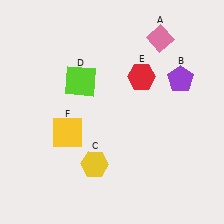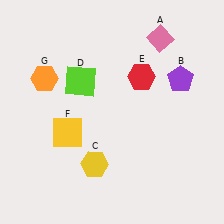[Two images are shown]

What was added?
An orange hexagon (G) was added in Image 2.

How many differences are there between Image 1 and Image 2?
There is 1 difference between the two images.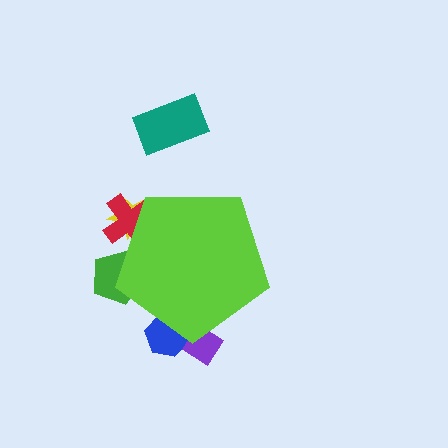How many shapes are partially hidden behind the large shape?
5 shapes are partially hidden.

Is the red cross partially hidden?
Yes, the red cross is partially hidden behind the lime pentagon.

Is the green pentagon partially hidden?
Yes, the green pentagon is partially hidden behind the lime pentagon.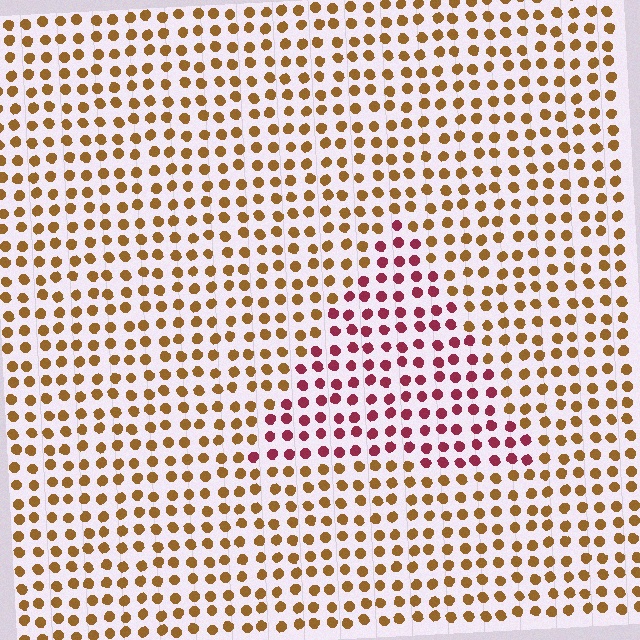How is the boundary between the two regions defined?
The boundary is defined purely by a slight shift in hue (about 52 degrees). Spacing, size, and orientation are identical on both sides.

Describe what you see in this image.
The image is filled with small brown elements in a uniform arrangement. A triangle-shaped region is visible where the elements are tinted to a slightly different hue, forming a subtle color boundary.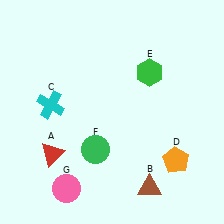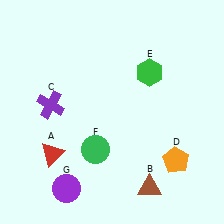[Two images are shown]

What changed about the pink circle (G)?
In Image 1, G is pink. In Image 2, it changed to purple.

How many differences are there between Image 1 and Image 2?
There are 2 differences between the two images.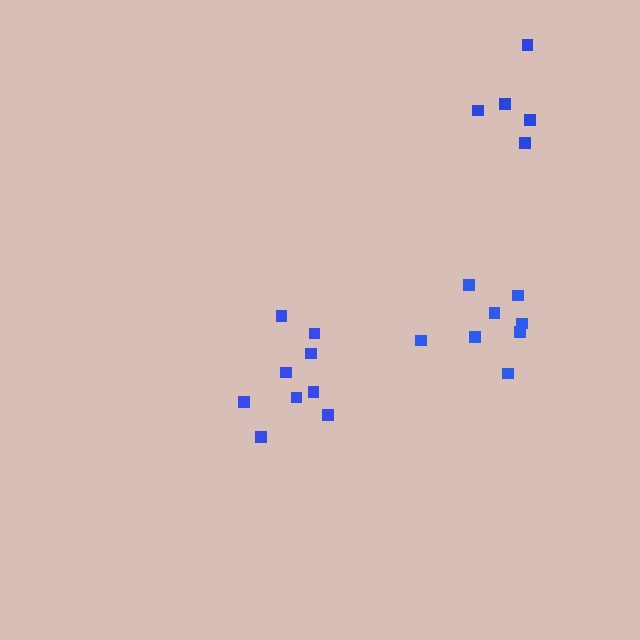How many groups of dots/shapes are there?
There are 3 groups.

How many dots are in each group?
Group 1: 5 dots, Group 2: 9 dots, Group 3: 8 dots (22 total).